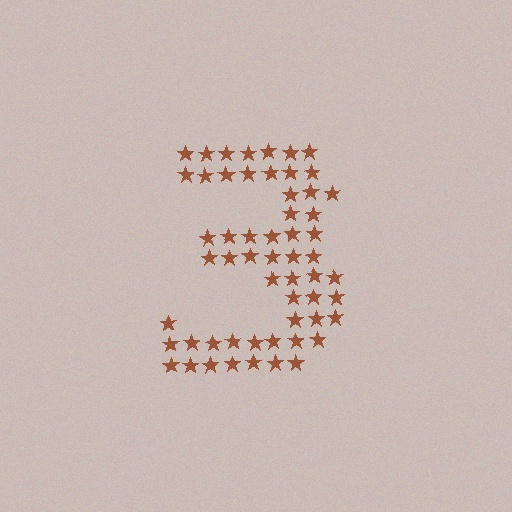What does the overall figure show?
The overall figure shows the digit 3.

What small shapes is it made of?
It is made of small stars.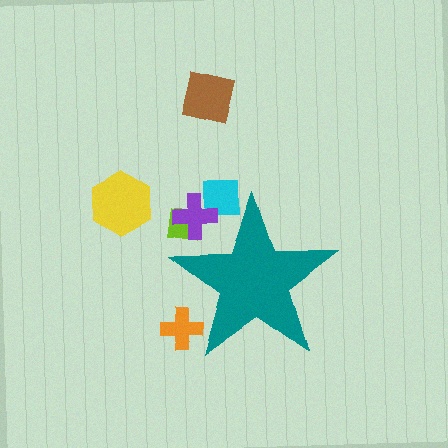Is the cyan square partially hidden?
Yes, the cyan square is partially hidden behind the teal star.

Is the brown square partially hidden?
No, the brown square is fully visible.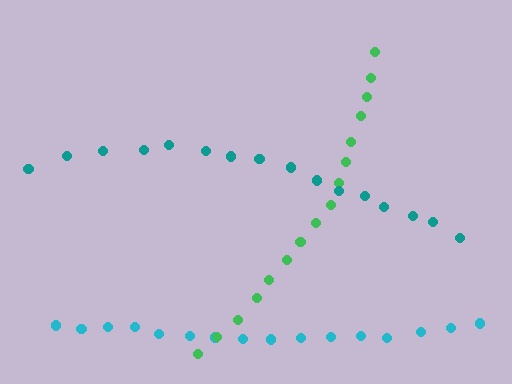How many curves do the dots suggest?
There are 3 distinct paths.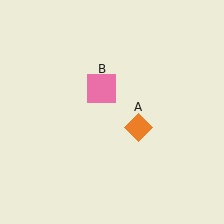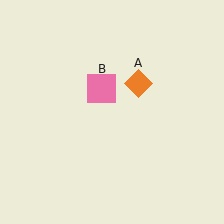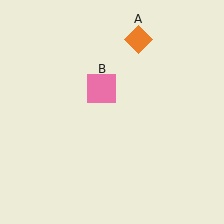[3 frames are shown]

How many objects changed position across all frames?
1 object changed position: orange diamond (object A).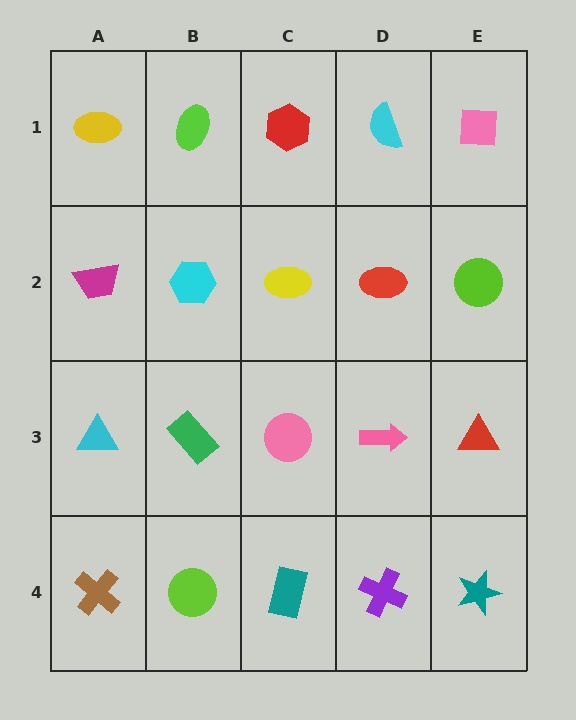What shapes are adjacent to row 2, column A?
A yellow ellipse (row 1, column A), a cyan triangle (row 3, column A), a cyan hexagon (row 2, column B).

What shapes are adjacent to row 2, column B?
A lime ellipse (row 1, column B), a green rectangle (row 3, column B), a magenta trapezoid (row 2, column A), a yellow ellipse (row 2, column C).